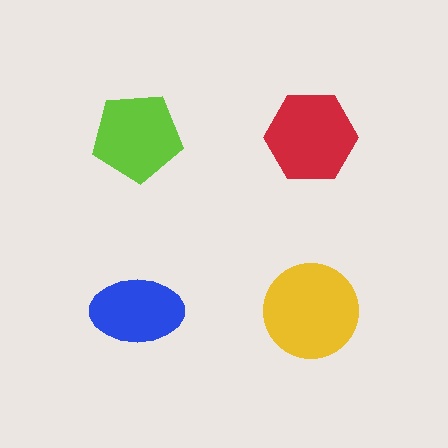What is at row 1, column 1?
A lime pentagon.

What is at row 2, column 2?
A yellow circle.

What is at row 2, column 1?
A blue ellipse.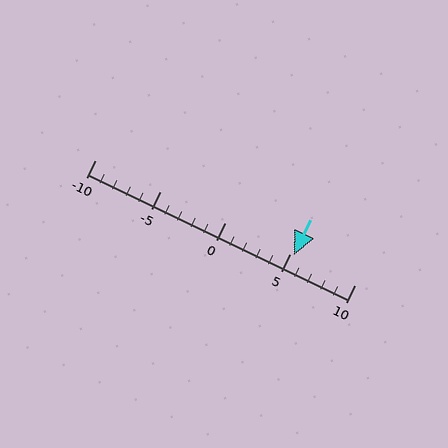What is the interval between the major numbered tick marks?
The major tick marks are spaced 5 units apart.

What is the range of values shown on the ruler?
The ruler shows values from -10 to 10.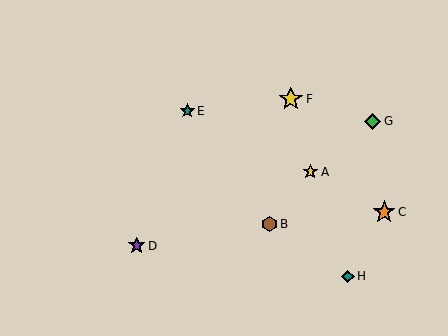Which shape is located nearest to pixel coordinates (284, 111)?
The yellow star (labeled F) at (291, 99) is nearest to that location.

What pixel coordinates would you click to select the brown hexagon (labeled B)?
Click at (269, 224) to select the brown hexagon B.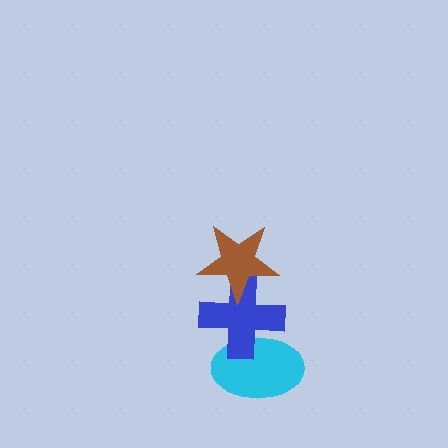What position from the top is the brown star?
The brown star is 1st from the top.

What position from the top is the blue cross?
The blue cross is 2nd from the top.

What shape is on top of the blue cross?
The brown star is on top of the blue cross.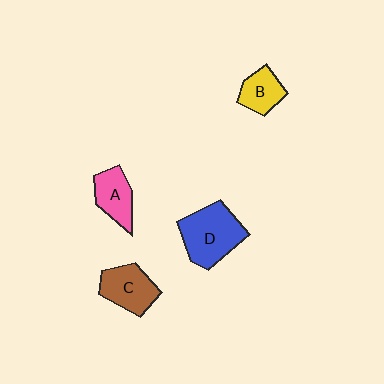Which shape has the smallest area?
Shape B (yellow).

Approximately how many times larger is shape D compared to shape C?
Approximately 1.4 times.